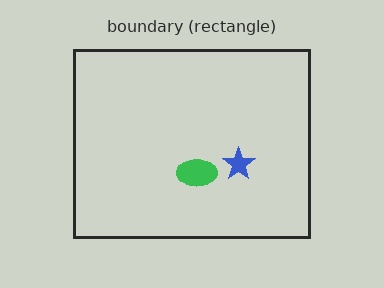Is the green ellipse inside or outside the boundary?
Inside.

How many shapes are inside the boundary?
2 inside, 0 outside.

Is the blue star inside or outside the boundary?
Inside.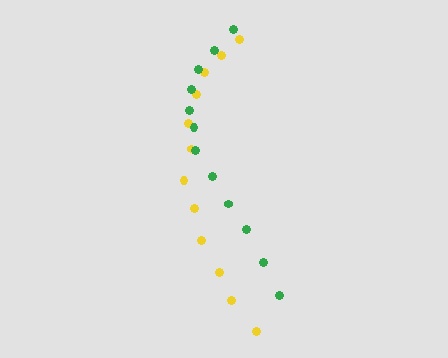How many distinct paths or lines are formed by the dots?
There are 2 distinct paths.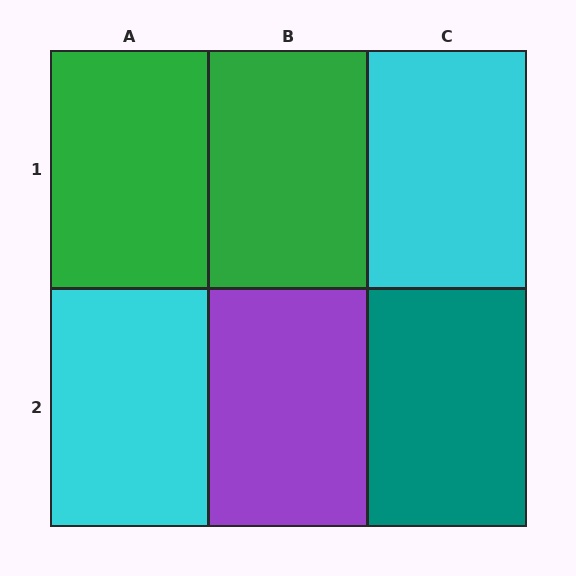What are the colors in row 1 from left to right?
Green, green, cyan.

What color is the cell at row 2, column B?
Purple.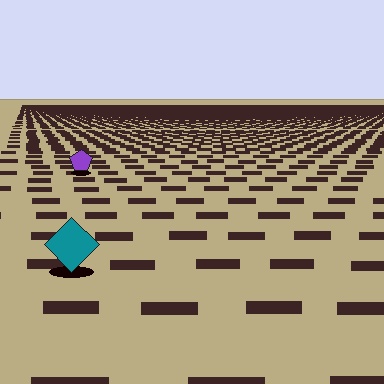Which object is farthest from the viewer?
The purple pentagon is farthest from the viewer. It appears smaller and the ground texture around it is denser.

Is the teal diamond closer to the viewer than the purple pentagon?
Yes. The teal diamond is closer — you can tell from the texture gradient: the ground texture is coarser near it.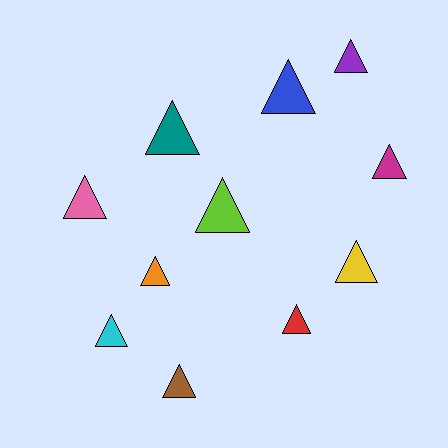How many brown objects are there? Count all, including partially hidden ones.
There is 1 brown object.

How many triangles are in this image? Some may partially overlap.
There are 11 triangles.